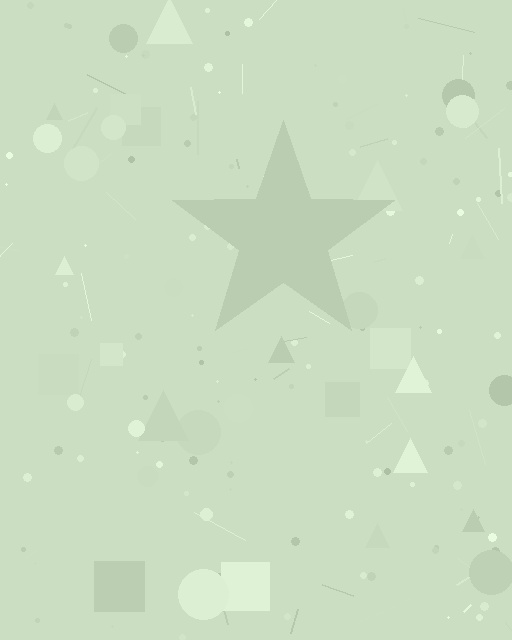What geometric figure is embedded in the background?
A star is embedded in the background.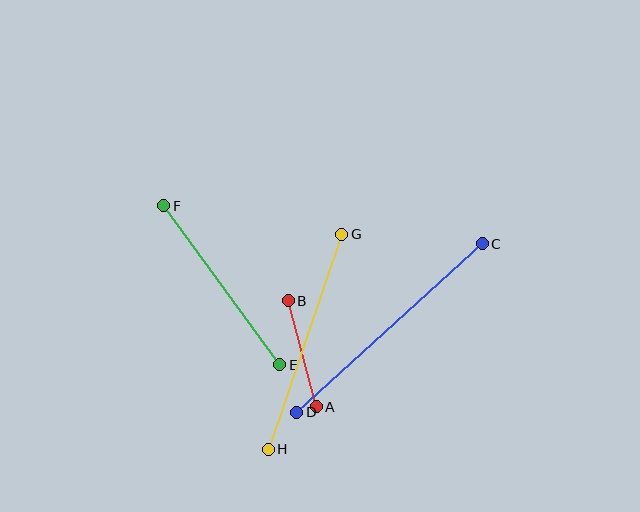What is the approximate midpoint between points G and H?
The midpoint is at approximately (305, 342) pixels.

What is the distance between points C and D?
The distance is approximately 251 pixels.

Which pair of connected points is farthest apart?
Points C and D are farthest apart.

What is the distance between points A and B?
The distance is approximately 109 pixels.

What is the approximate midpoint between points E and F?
The midpoint is at approximately (222, 285) pixels.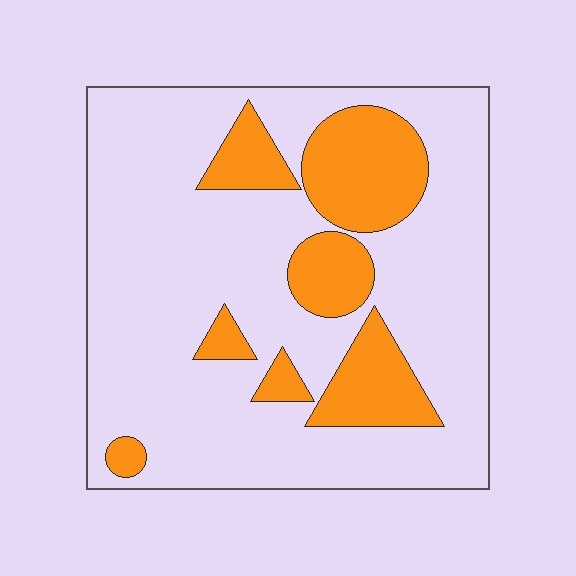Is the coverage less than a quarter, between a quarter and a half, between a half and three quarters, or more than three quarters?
Less than a quarter.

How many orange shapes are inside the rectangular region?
7.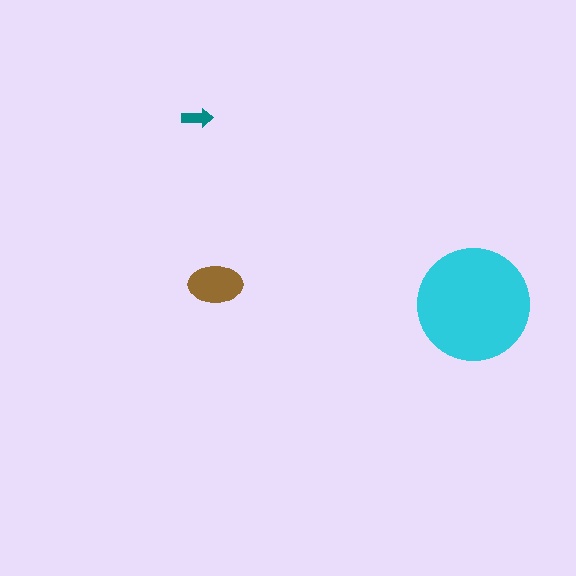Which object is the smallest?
The teal arrow.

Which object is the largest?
The cyan circle.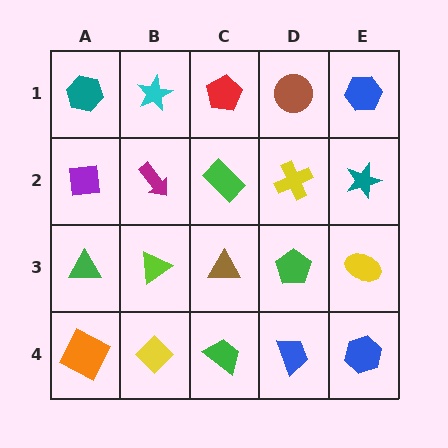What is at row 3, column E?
A yellow ellipse.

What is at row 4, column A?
An orange square.